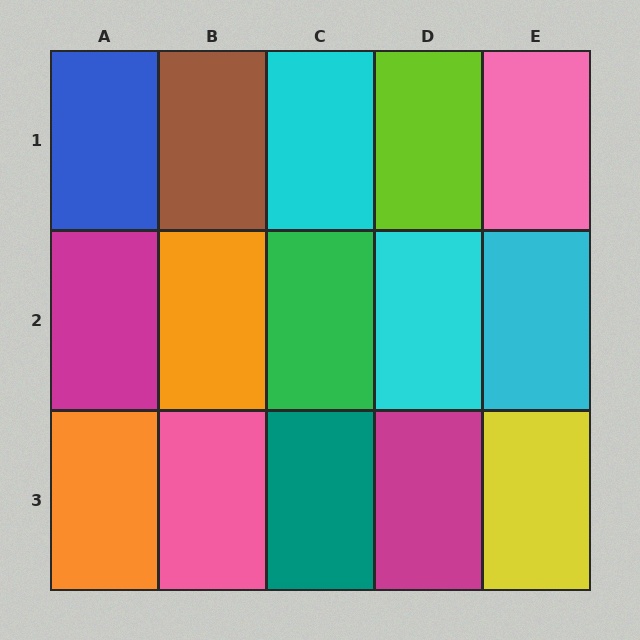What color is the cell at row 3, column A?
Orange.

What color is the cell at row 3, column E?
Yellow.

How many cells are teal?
1 cell is teal.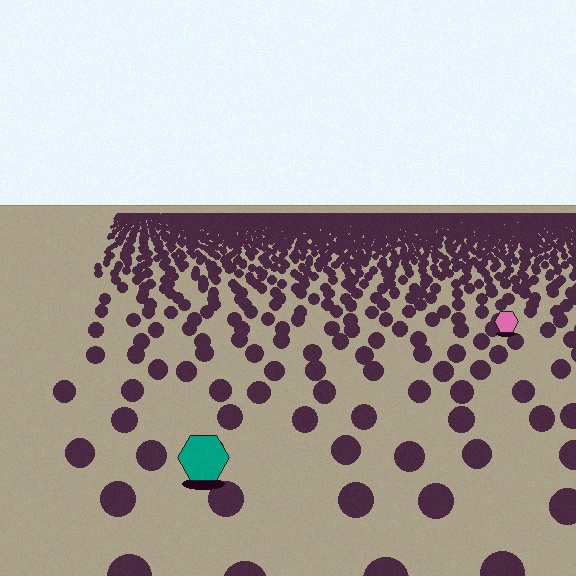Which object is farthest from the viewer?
The pink hexagon is farthest from the viewer. It appears smaller and the ground texture around it is denser.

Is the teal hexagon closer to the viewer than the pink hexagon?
Yes. The teal hexagon is closer — you can tell from the texture gradient: the ground texture is coarser near it.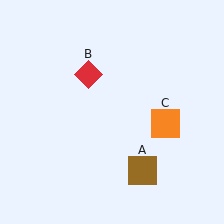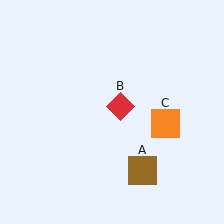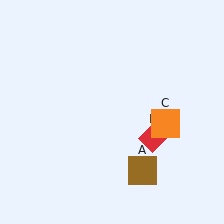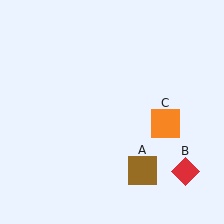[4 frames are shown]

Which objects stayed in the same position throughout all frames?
Brown square (object A) and orange square (object C) remained stationary.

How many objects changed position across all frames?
1 object changed position: red diamond (object B).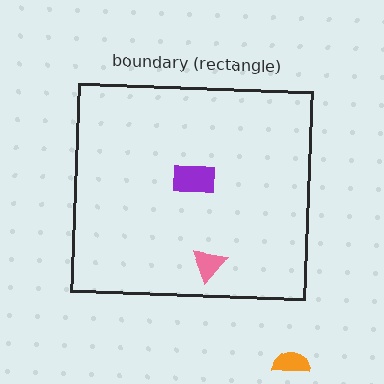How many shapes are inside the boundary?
2 inside, 1 outside.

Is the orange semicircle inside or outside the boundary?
Outside.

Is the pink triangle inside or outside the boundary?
Inside.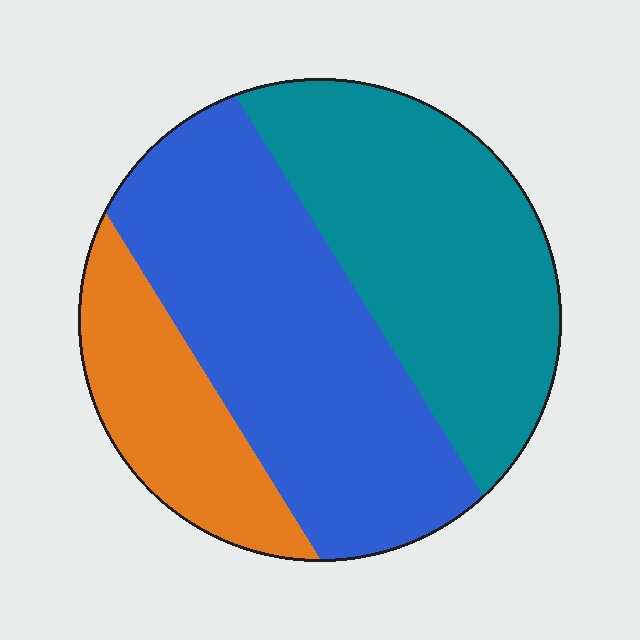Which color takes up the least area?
Orange, at roughly 20%.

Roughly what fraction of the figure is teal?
Teal covers 38% of the figure.